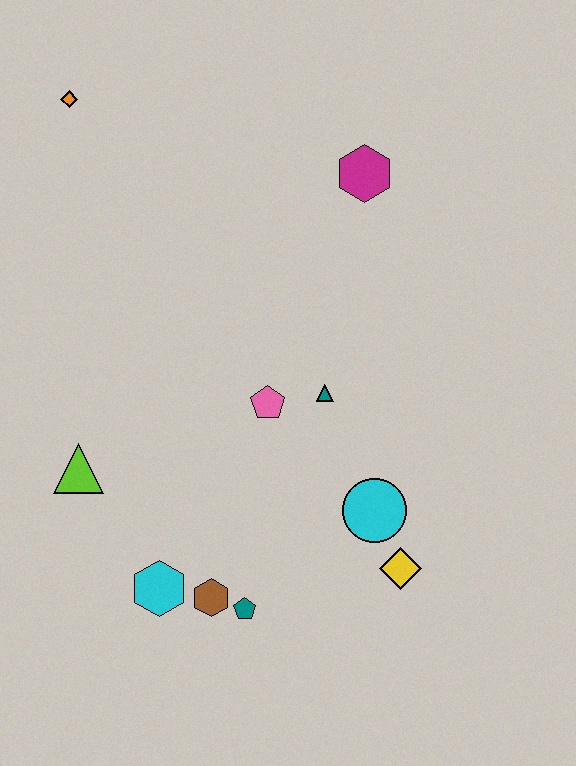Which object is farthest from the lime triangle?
The magenta hexagon is farthest from the lime triangle.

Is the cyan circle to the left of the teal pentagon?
No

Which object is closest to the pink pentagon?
The teal triangle is closest to the pink pentagon.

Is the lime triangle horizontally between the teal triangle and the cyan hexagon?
No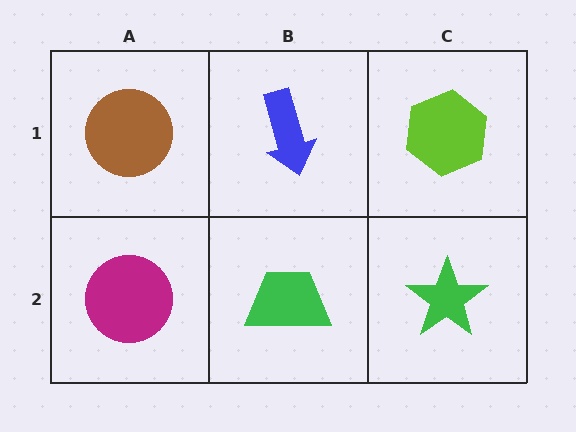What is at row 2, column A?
A magenta circle.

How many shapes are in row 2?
3 shapes.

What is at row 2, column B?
A green trapezoid.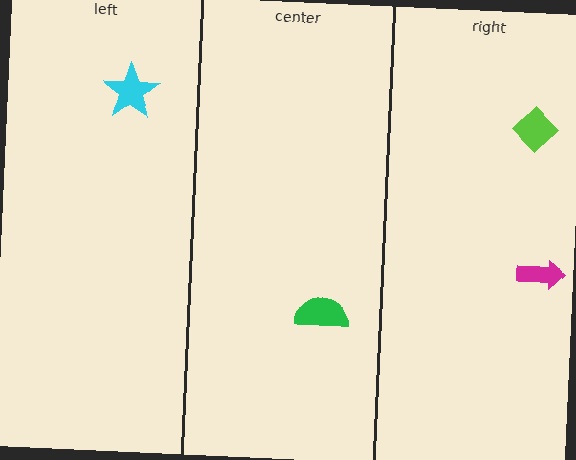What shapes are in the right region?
The lime diamond, the magenta arrow.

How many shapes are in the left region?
1.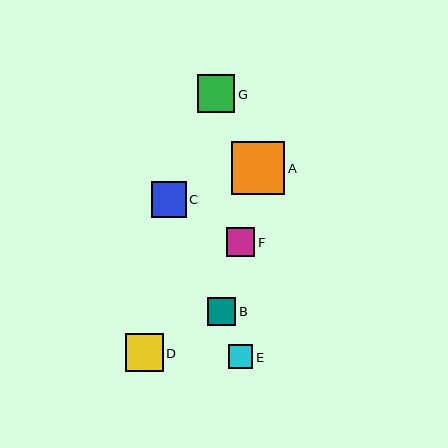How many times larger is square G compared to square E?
Square G is approximately 1.6 times the size of square E.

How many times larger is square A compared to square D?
Square A is approximately 1.4 times the size of square D.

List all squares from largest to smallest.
From largest to smallest: A, G, D, C, F, B, E.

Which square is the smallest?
Square E is the smallest with a size of approximately 24 pixels.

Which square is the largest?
Square A is the largest with a size of approximately 53 pixels.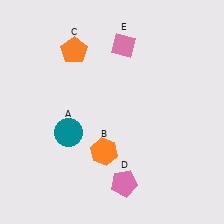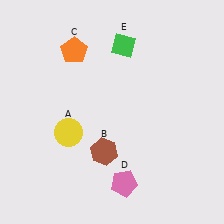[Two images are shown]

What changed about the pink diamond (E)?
In Image 1, E is pink. In Image 2, it changed to green.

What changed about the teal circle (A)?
In Image 1, A is teal. In Image 2, it changed to yellow.